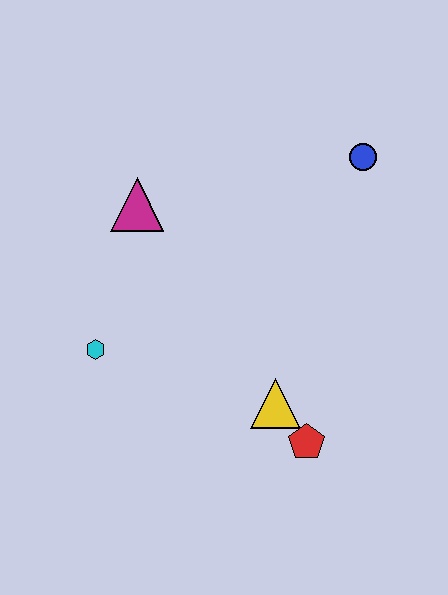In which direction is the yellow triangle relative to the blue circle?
The yellow triangle is below the blue circle.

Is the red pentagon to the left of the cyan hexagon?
No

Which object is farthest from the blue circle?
The cyan hexagon is farthest from the blue circle.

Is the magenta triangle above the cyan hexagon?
Yes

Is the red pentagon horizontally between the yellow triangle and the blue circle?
Yes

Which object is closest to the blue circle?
The magenta triangle is closest to the blue circle.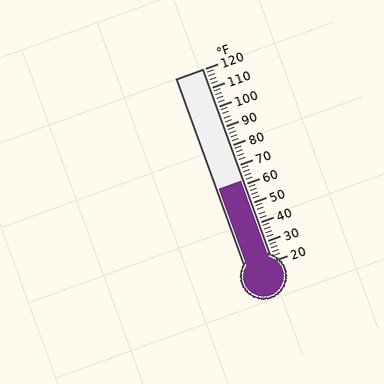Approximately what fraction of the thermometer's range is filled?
The thermometer is filled to approximately 40% of its range.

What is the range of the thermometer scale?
The thermometer scale ranges from 20°F to 120°F.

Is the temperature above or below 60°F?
The temperature is above 60°F.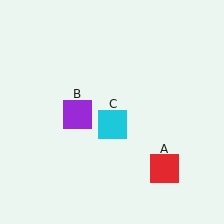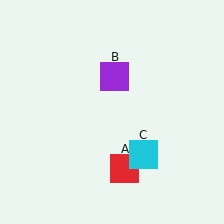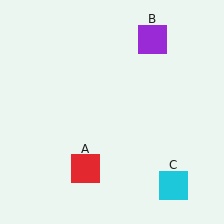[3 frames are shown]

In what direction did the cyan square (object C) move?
The cyan square (object C) moved down and to the right.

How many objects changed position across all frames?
3 objects changed position: red square (object A), purple square (object B), cyan square (object C).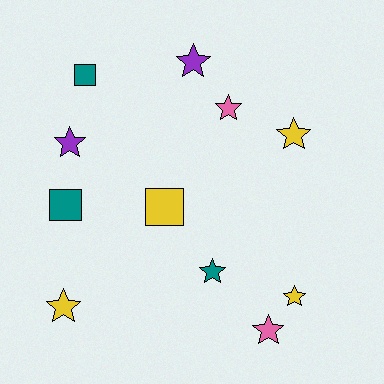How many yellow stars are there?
There are 3 yellow stars.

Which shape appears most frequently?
Star, with 8 objects.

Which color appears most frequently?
Yellow, with 4 objects.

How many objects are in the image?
There are 11 objects.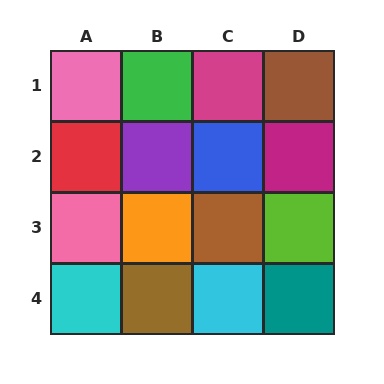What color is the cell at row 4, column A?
Cyan.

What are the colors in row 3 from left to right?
Pink, orange, brown, lime.